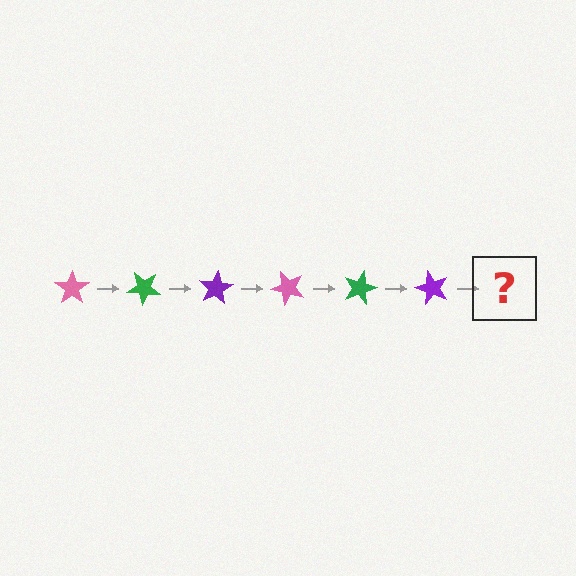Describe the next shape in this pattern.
It should be a pink star, rotated 240 degrees from the start.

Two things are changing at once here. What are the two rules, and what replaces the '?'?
The two rules are that it rotates 40 degrees each step and the color cycles through pink, green, and purple. The '?' should be a pink star, rotated 240 degrees from the start.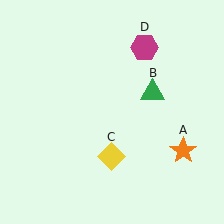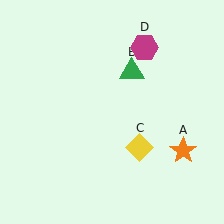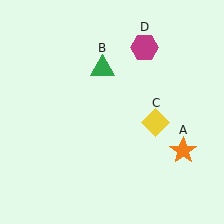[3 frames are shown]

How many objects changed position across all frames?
2 objects changed position: green triangle (object B), yellow diamond (object C).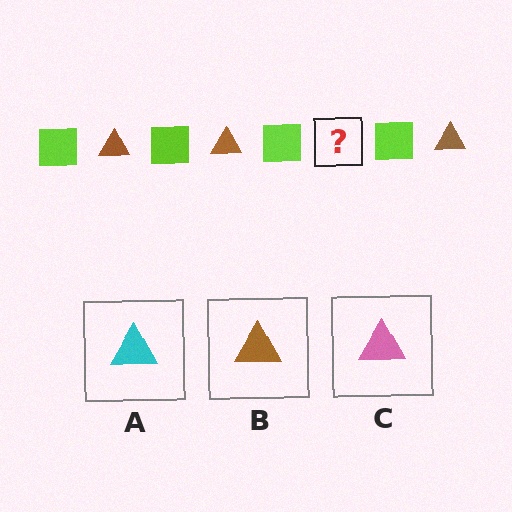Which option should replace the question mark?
Option B.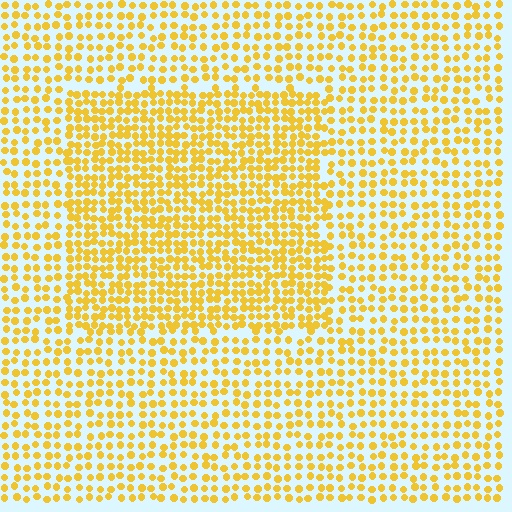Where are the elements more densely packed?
The elements are more densely packed inside the rectangle boundary.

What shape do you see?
I see a rectangle.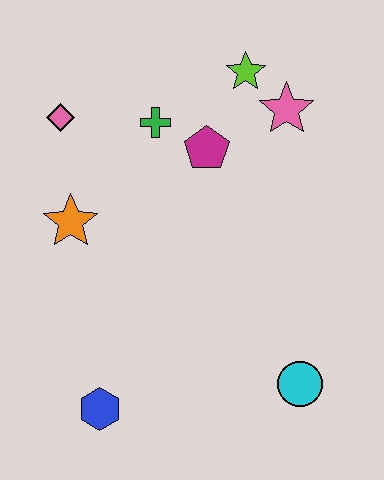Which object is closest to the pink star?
The lime star is closest to the pink star.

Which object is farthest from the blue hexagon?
The lime star is farthest from the blue hexagon.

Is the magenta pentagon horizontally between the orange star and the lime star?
Yes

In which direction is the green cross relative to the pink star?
The green cross is to the left of the pink star.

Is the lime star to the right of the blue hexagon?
Yes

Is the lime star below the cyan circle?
No